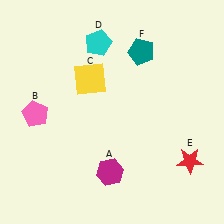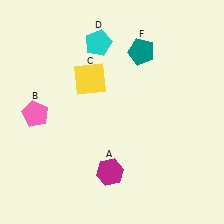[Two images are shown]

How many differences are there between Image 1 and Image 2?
There is 1 difference between the two images.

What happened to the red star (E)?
The red star (E) was removed in Image 2. It was in the bottom-right area of Image 1.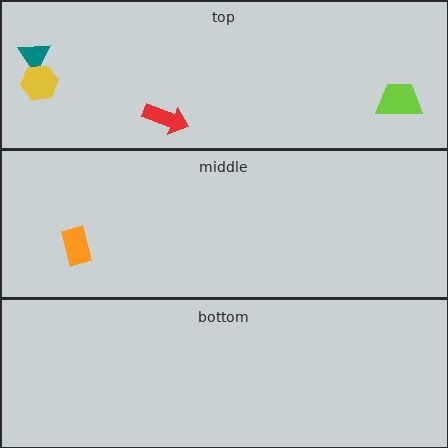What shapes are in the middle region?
The orange rectangle.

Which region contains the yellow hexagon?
The top region.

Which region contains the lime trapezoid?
The top region.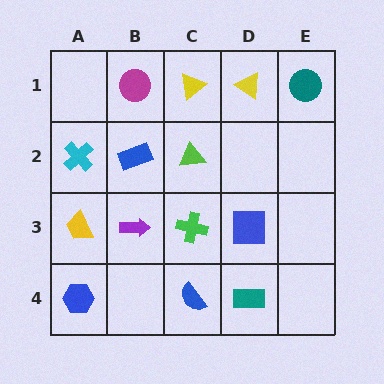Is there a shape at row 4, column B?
No, that cell is empty.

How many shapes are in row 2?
3 shapes.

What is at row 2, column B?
A blue rectangle.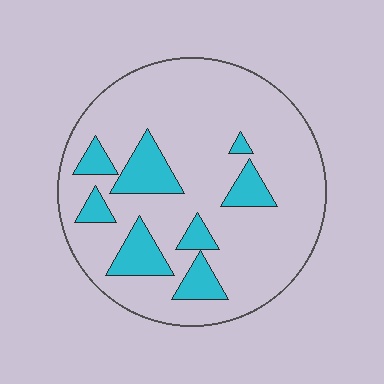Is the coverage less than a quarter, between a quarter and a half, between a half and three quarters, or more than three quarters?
Less than a quarter.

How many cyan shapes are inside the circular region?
8.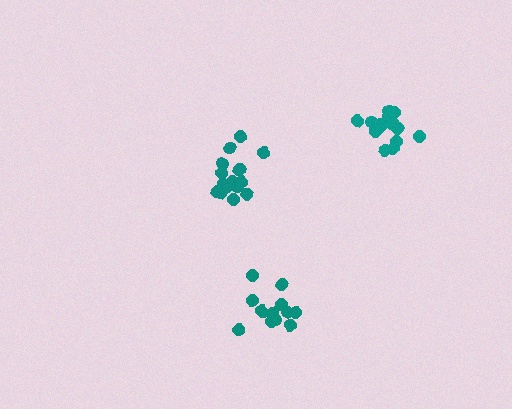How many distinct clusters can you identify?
There are 3 distinct clusters.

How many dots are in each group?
Group 1: 13 dots, Group 2: 17 dots, Group 3: 17 dots (47 total).